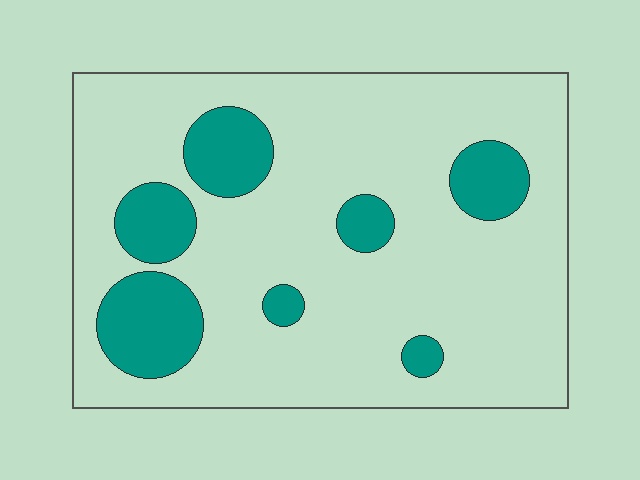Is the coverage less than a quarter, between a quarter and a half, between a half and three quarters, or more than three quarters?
Less than a quarter.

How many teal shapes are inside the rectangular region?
7.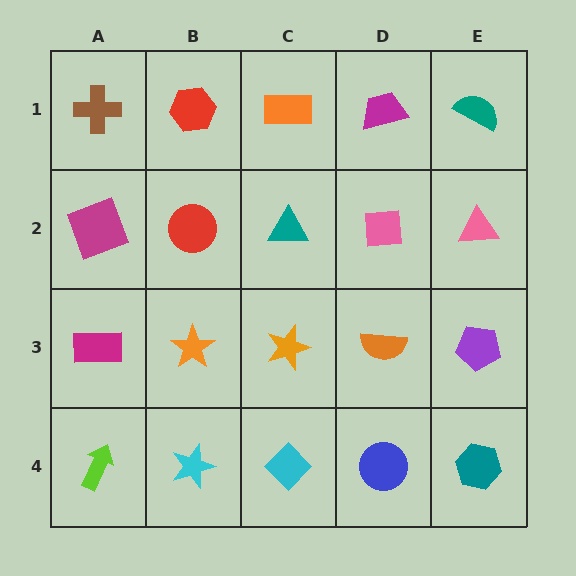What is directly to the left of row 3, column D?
An orange star.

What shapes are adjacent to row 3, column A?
A magenta square (row 2, column A), a lime arrow (row 4, column A), an orange star (row 3, column B).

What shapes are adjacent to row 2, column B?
A red hexagon (row 1, column B), an orange star (row 3, column B), a magenta square (row 2, column A), a teal triangle (row 2, column C).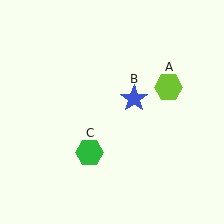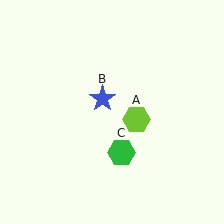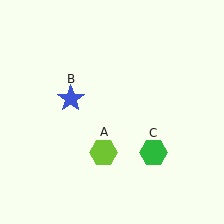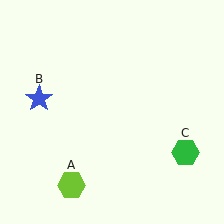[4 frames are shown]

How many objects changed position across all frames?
3 objects changed position: lime hexagon (object A), blue star (object B), green hexagon (object C).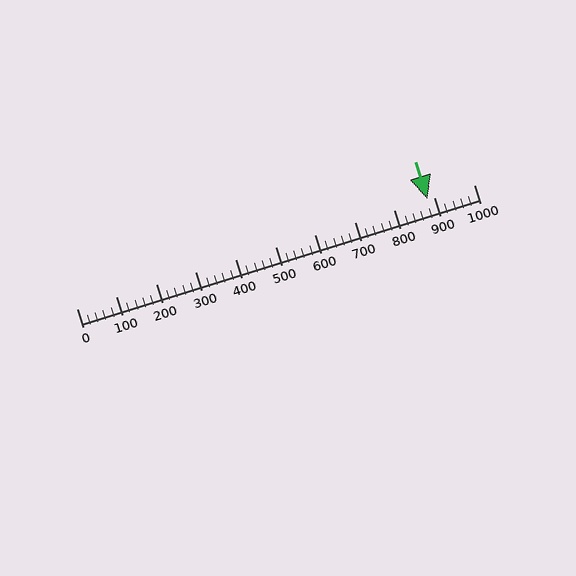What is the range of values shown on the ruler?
The ruler shows values from 0 to 1000.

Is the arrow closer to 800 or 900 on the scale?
The arrow is closer to 900.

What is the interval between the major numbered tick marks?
The major tick marks are spaced 100 units apart.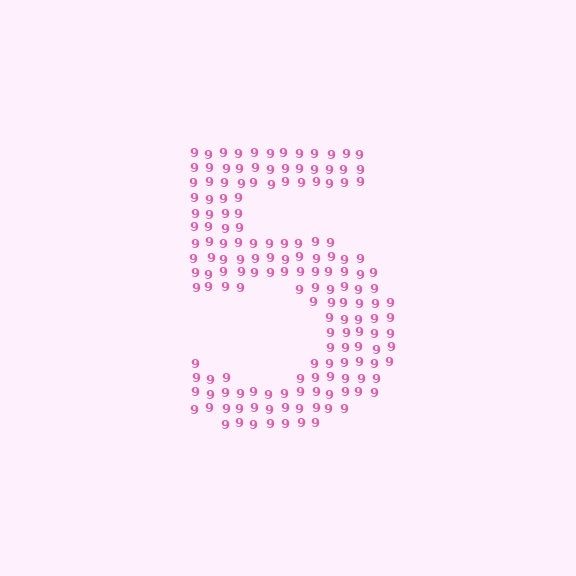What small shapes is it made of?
It is made of small digit 9's.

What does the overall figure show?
The overall figure shows the digit 5.